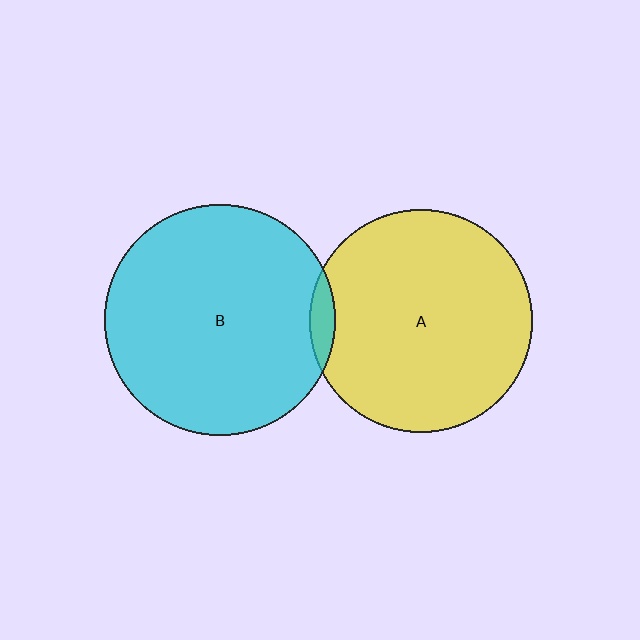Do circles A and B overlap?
Yes.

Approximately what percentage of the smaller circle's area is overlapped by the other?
Approximately 5%.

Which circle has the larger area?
Circle B (cyan).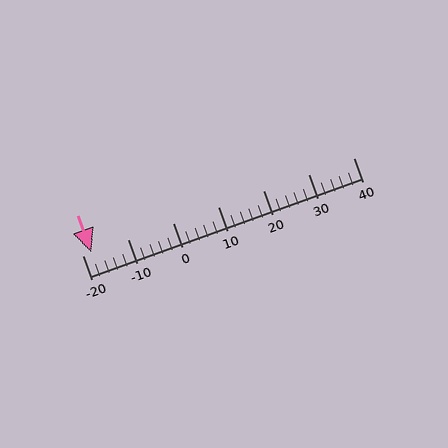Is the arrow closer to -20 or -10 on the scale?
The arrow is closer to -20.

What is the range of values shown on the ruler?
The ruler shows values from -20 to 40.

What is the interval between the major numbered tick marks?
The major tick marks are spaced 10 units apart.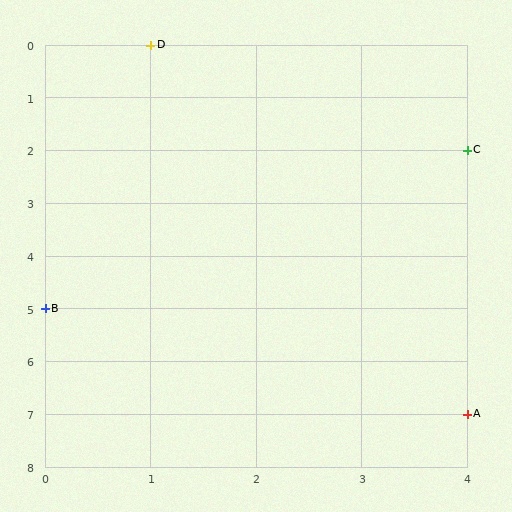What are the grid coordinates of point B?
Point B is at grid coordinates (0, 5).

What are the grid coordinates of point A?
Point A is at grid coordinates (4, 7).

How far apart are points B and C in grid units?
Points B and C are 4 columns and 3 rows apart (about 5.0 grid units diagonally).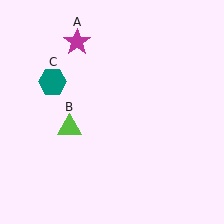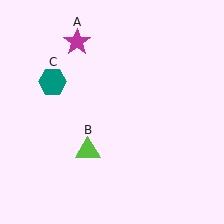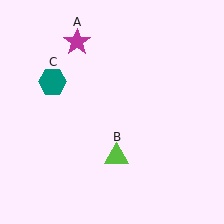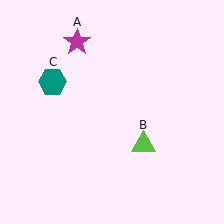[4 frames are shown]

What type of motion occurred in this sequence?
The lime triangle (object B) rotated counterclockwise around the center of the scene.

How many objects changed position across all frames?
1 object changed position: lime triangle (object B).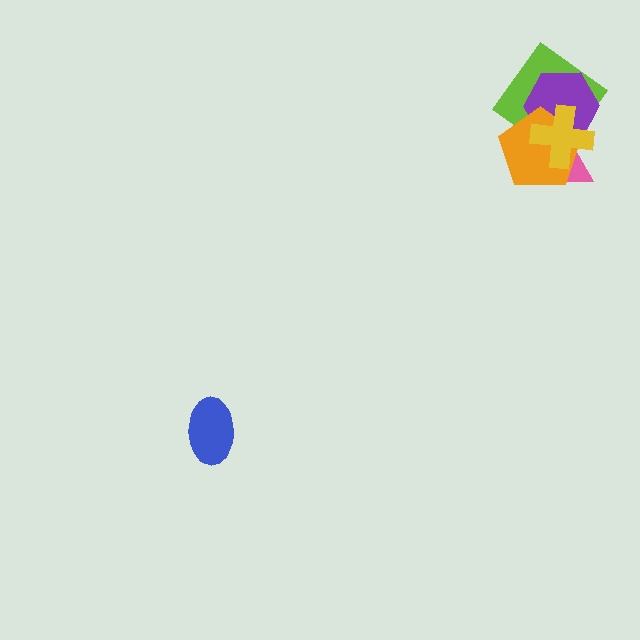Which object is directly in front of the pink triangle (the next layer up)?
The orange pentagon is directly in front of the pink triangle.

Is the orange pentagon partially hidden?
Yes, it is partially covered by another shape.